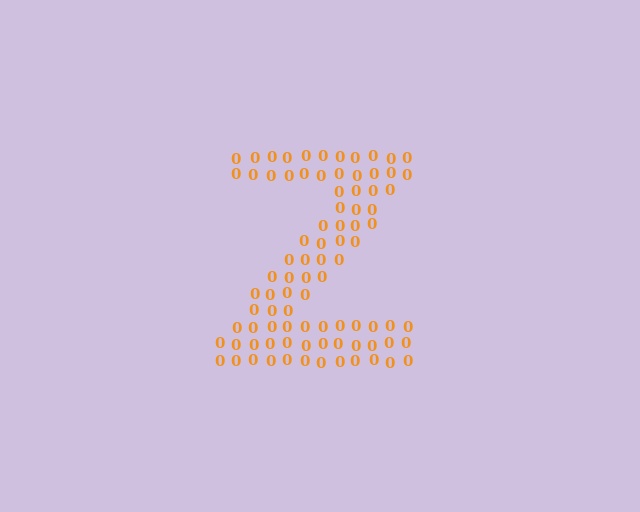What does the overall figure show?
The overall figure shows the letter Z.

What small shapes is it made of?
It is made of small digit 0's.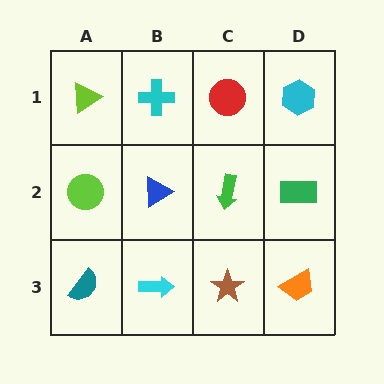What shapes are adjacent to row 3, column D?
A green rectangle (row 2, column D), a brown star (row 3, column C).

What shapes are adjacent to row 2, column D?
A cyan hexagon (row 1, column D), an orange trapezoid (row 3, column D), a green arrow (row 2, column C).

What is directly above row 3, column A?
A lime circle.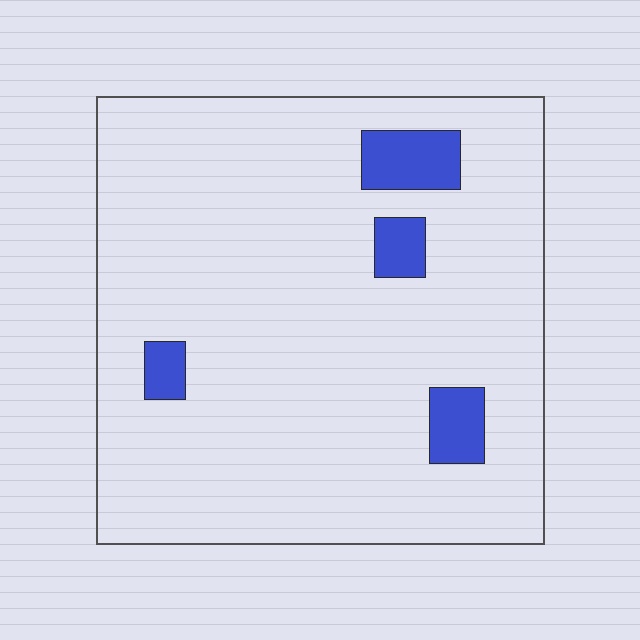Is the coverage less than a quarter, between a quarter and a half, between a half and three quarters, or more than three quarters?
Less than a quarter.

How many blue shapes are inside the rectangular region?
4.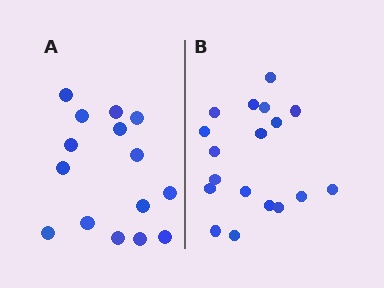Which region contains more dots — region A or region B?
Region B (the right region) has more dots.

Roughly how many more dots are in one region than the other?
Region B has just a few more — roughly 2 or 3 more dots than region A.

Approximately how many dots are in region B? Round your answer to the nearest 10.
About 20 dots. (The exact count is 18, which rounds to 20.)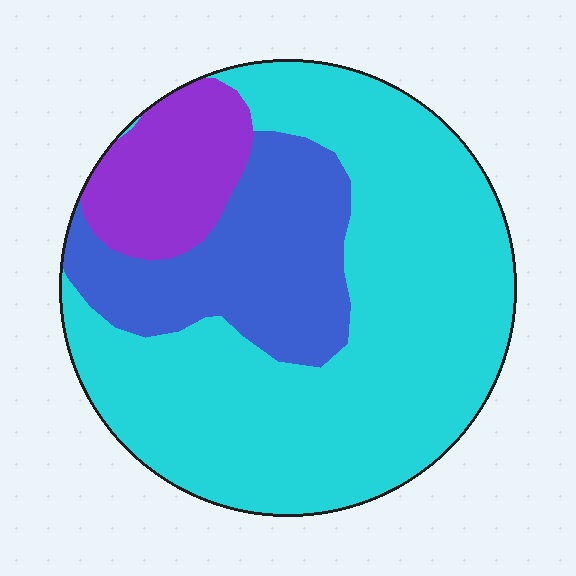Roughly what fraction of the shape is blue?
Blue covers roughly 25% of the shape.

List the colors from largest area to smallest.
From largest to smallest: cyan, blue, purple.